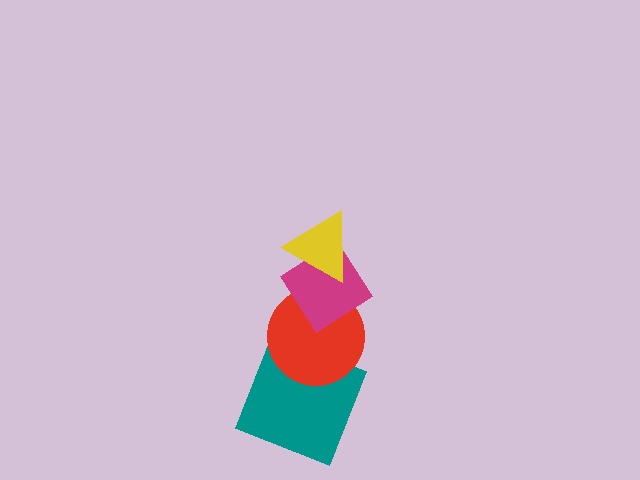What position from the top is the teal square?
The teal square is 4th from the top.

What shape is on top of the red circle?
The magenta diamond is on top of the red circle.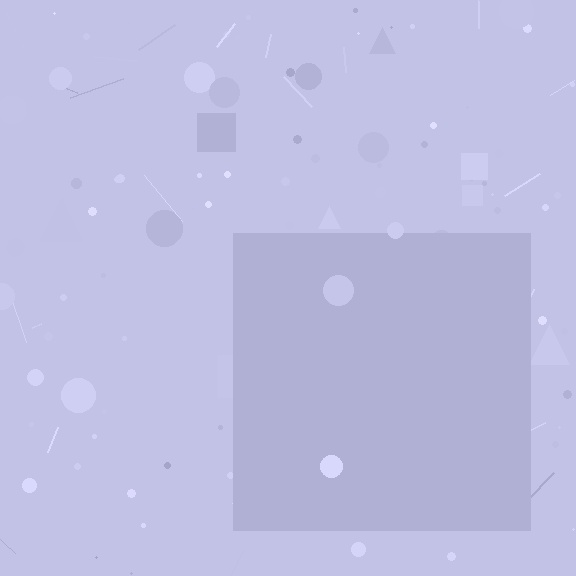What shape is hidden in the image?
A square is hidden in the image.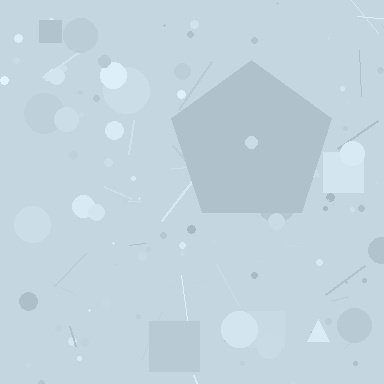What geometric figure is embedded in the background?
A pentagon is embedded in the background.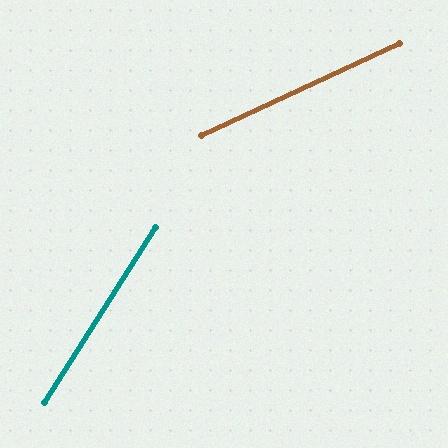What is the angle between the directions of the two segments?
Approximately 33 degrees.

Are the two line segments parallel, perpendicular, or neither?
Neither parallel nor perpendicular — they differ by about 33°.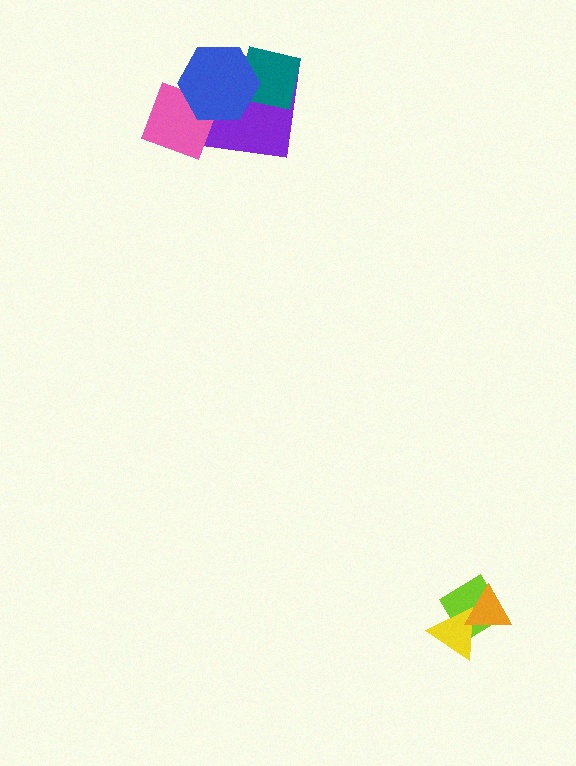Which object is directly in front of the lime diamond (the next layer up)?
The yellow triangle is directly in front of the lime diamond.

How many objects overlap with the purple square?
3 objects overlap with the purple square.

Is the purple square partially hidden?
Yes, it is partially covered by another shape.